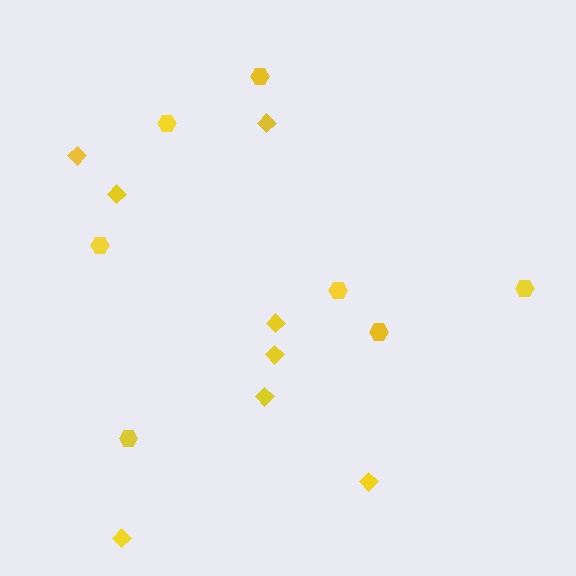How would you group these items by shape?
There are 2 groups: one group of hexagons (7) and one group of diamonds (8).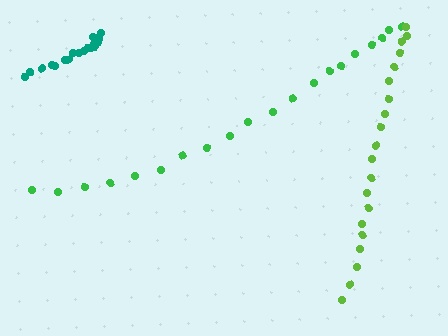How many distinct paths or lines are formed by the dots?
There are 3 distinct paths.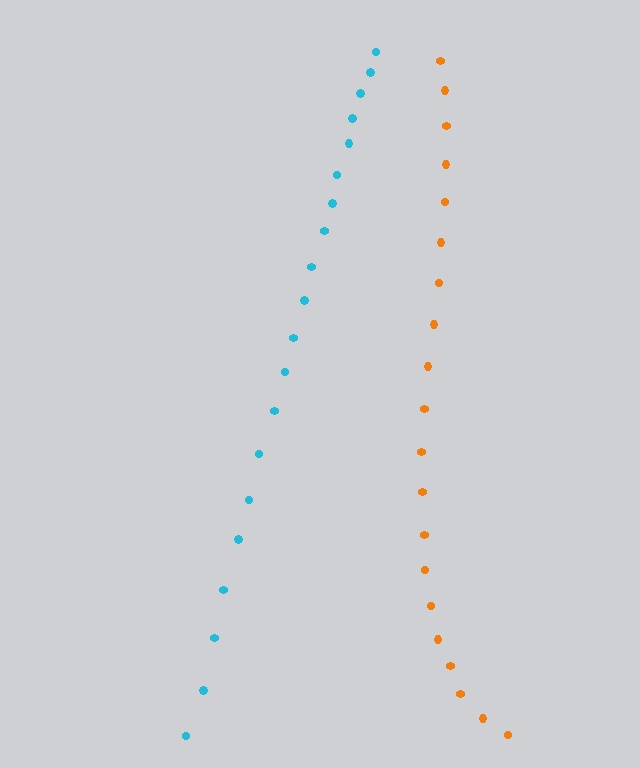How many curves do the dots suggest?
There are 2 distinct paths.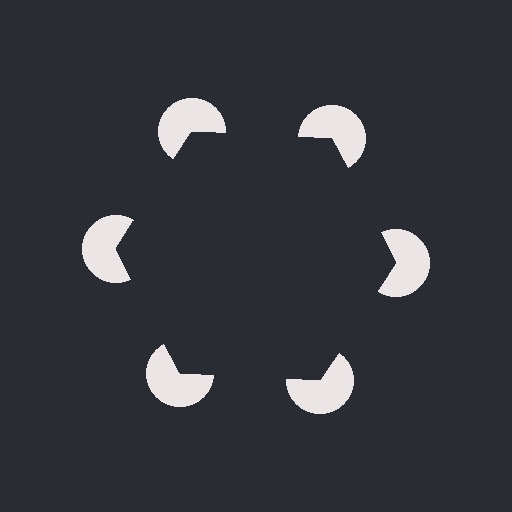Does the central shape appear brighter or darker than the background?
It typically appears slightly darker than the background, even though no actual brightness change is drawn.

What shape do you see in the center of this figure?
An illusory hexagon — its edges are inferred from the aligned wedge cuts in the pac-man discs, not physically drawn.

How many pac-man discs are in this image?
There are 6 — one at each vertex of the illusory hexagon.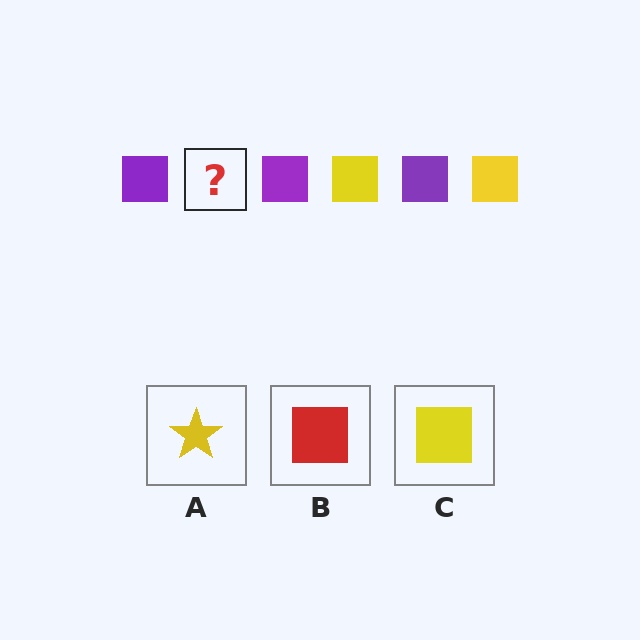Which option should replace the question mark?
Option C.